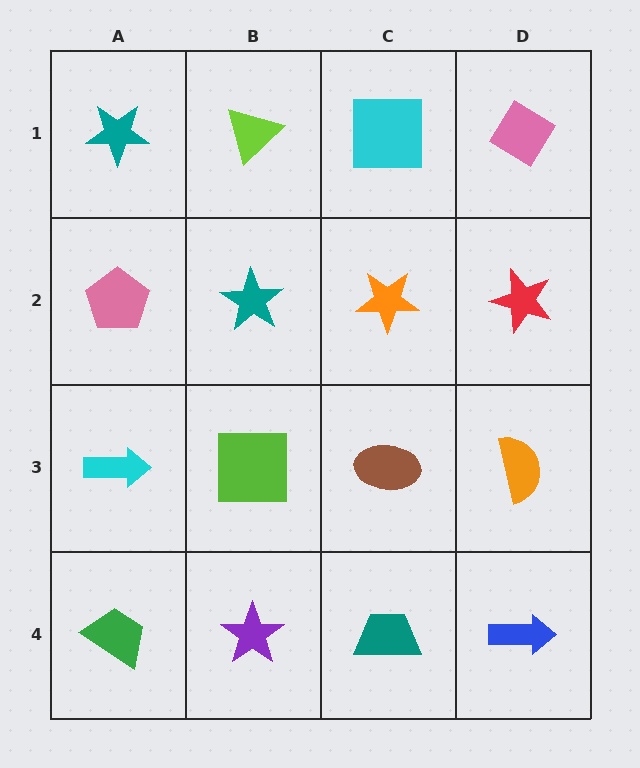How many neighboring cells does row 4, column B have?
3.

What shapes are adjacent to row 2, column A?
A teal star (row 1, column A), a cyan arrow (row 3, column A), a teal star (row 2, column B).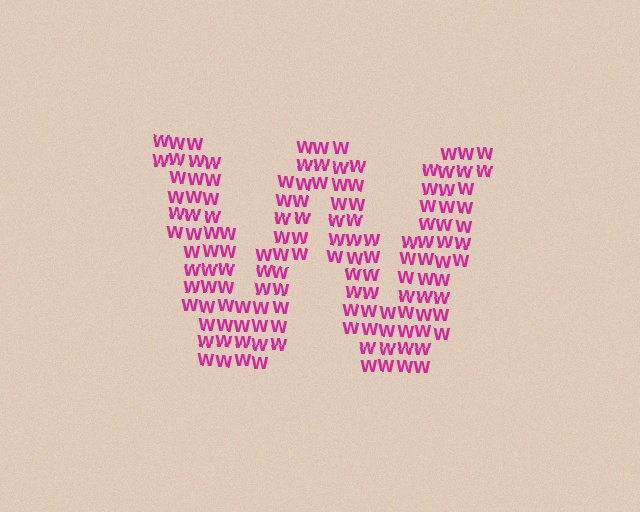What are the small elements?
The small elements are letter W's.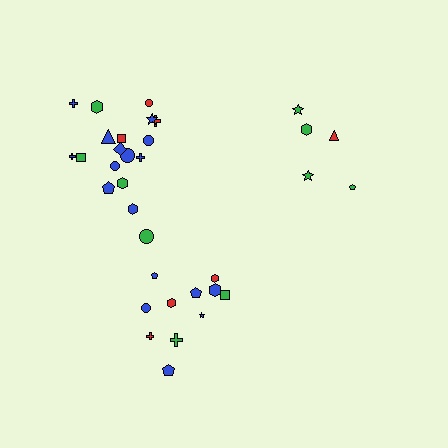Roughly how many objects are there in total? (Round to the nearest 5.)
Roughly 35 objects in total.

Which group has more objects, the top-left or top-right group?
The top-left group.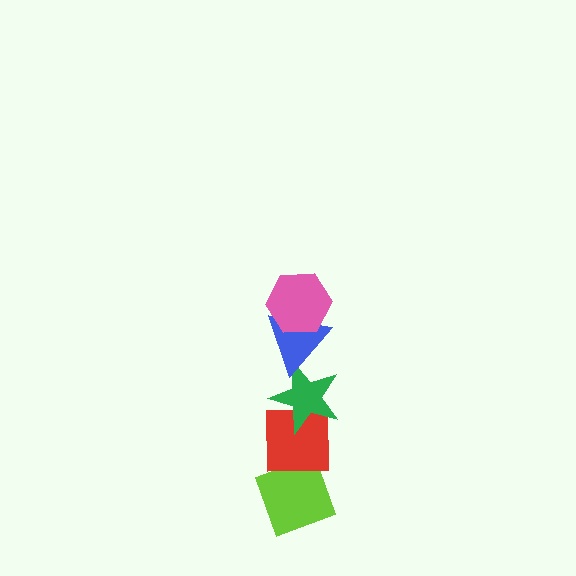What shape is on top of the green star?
The blue triangle is on top of the green star.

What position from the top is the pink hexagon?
The pink hexagon is 1st from the top.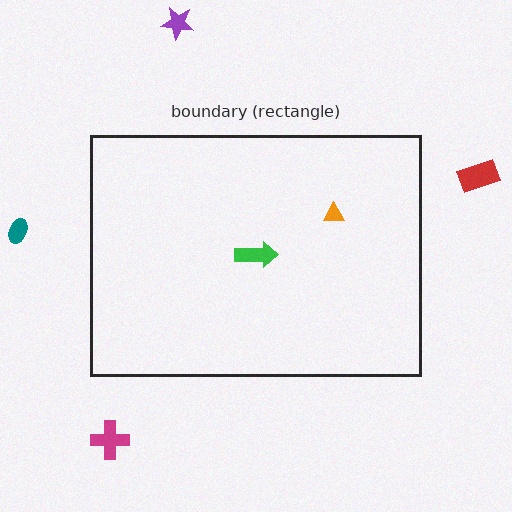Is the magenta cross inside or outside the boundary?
Outside.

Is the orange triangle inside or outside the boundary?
Inside.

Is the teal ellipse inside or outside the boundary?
Outside.